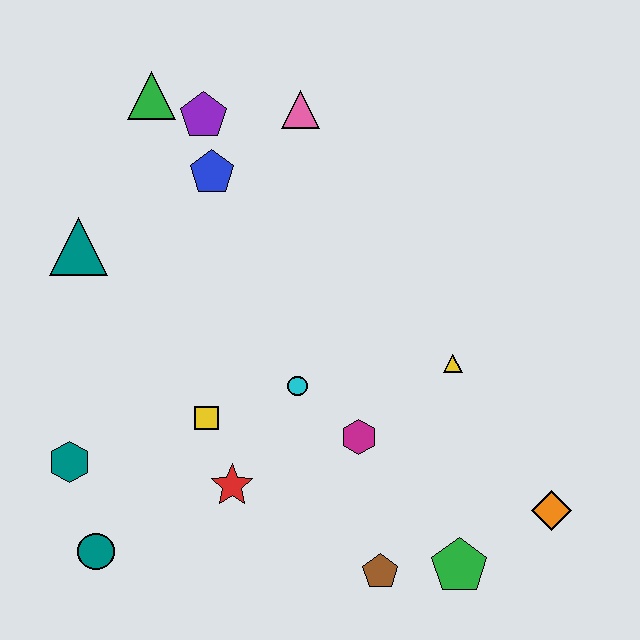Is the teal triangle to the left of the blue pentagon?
Yes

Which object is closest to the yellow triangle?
The magenta hexagon is closest to the yellow triangle.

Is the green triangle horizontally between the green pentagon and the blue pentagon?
No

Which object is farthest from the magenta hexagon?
The green triangle is farthest from the magenta hexagon.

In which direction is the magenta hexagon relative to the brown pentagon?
The magenta hexagon is above the brown pentagon.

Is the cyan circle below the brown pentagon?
No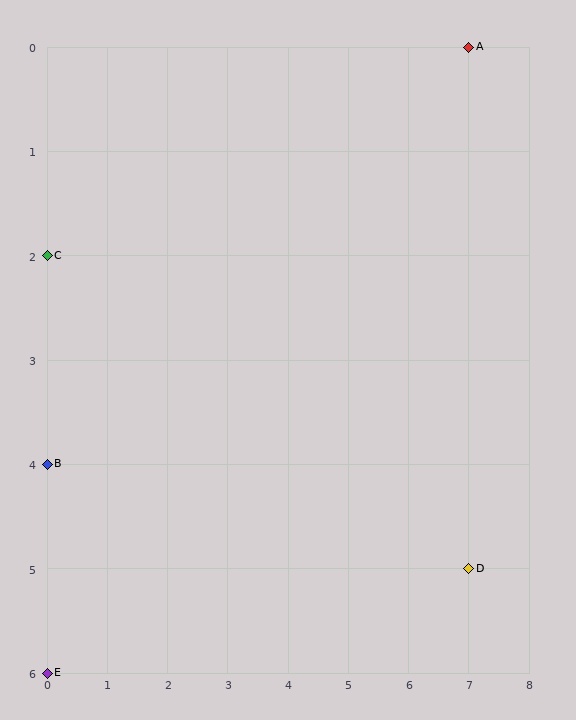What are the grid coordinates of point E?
Point E is at grid coordinates (0, 6).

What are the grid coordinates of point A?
Point A is at grid coordinates (7, 0).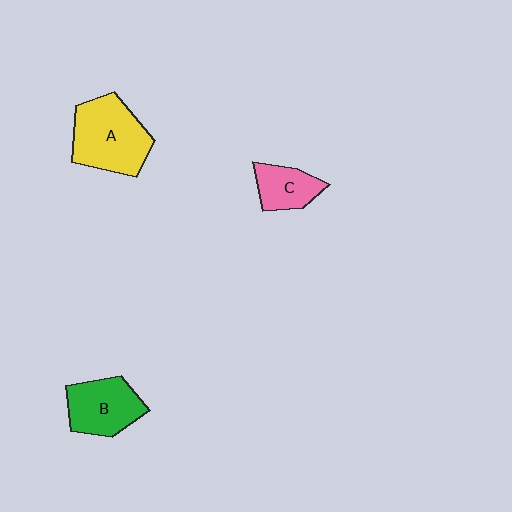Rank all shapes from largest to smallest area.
From largest to smallest: A (yellow), B (green), C (pink).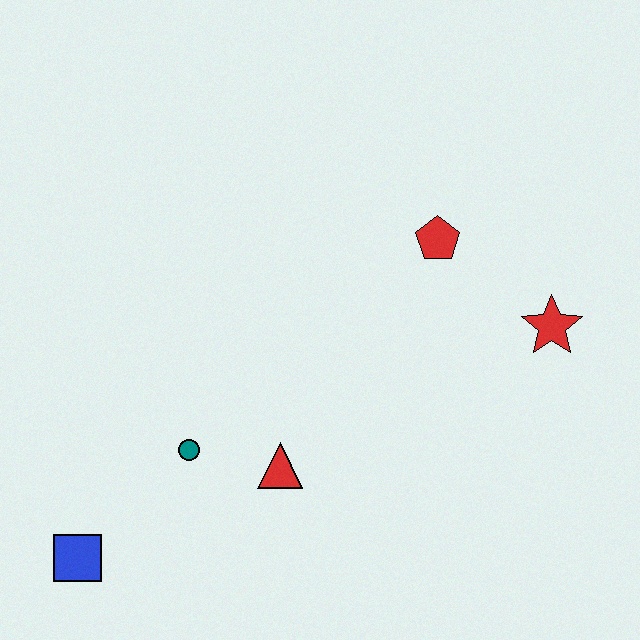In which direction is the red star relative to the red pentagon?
The red star is to the right of the red pentagon.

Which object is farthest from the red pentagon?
The blue square is farthest from the red pentagon.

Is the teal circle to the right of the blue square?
Yes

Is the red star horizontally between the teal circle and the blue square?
No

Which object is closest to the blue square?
The teal circle is closest to the blue square.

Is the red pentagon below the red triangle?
No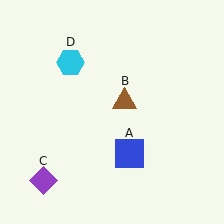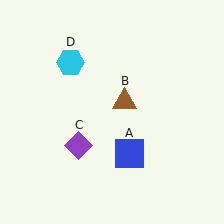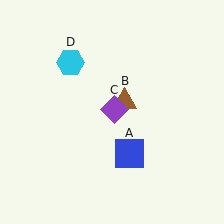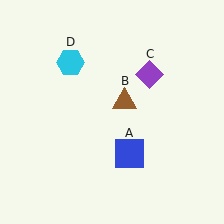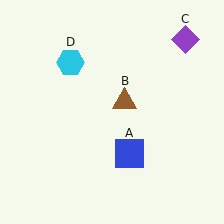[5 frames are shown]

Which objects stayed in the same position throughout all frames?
Blue square (object A) and brown triangle (object B) and cyan hexagon (object D) remained stationary.